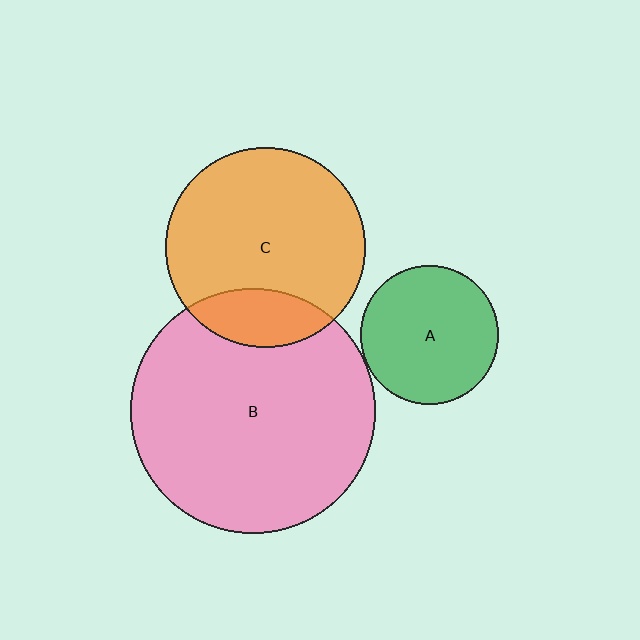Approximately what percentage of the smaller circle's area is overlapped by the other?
Approximately 20%.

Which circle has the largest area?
Circle B (pink).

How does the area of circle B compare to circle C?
Approximately 1.5 times.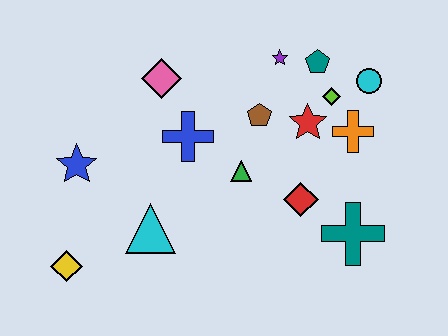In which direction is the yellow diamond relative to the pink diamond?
The yellow diamond is below the pink diamond.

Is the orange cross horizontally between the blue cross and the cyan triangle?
No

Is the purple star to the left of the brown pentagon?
No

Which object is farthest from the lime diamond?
The yellow diamond is farthest from the lime diamond.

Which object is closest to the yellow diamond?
The cyan triangle is closest to the yellow diamond.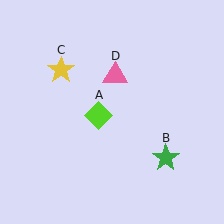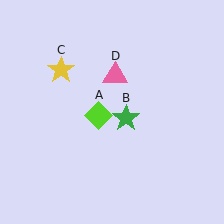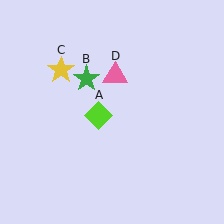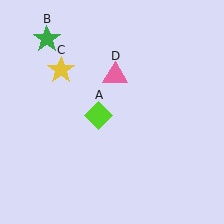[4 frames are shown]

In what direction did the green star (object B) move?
The green star (object B) moved up and to the left.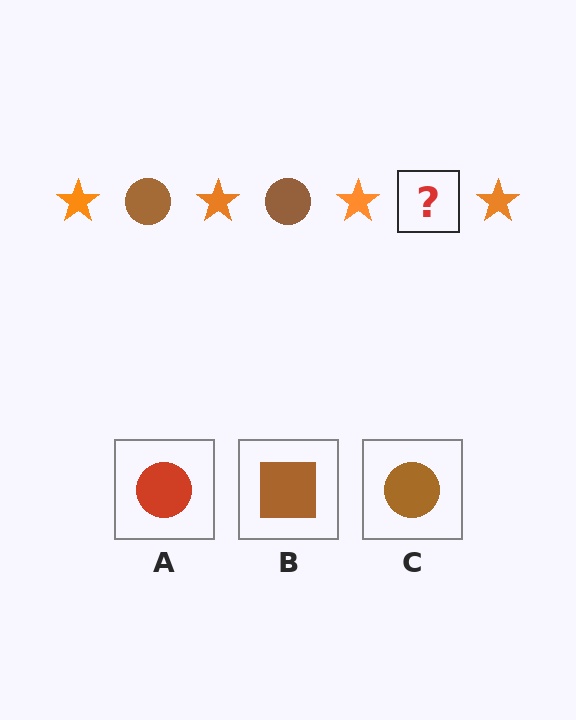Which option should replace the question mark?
Option C.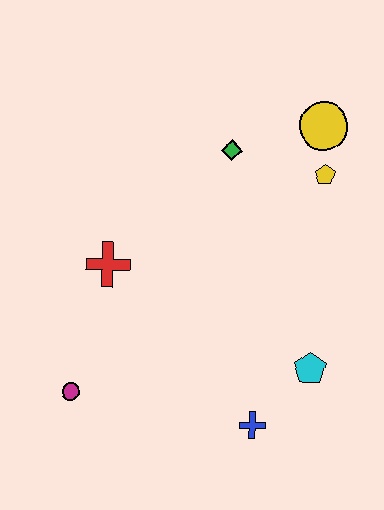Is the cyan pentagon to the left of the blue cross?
No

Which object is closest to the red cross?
The magenta circle is closest to the red cross.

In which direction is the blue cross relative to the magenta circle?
The blue cross is to the right of the magenta circle.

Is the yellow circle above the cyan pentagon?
Yes